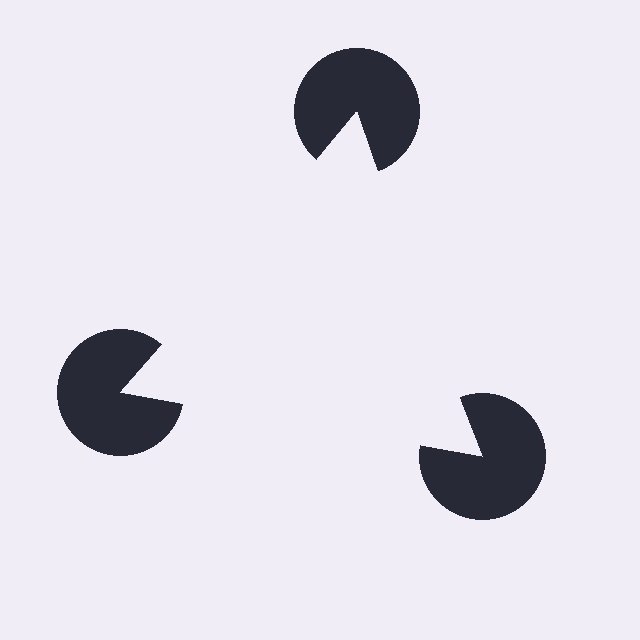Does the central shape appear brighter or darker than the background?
It typically appears slightly brighter than the background, even though no actual brightness change is drawn.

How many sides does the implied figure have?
3 sides.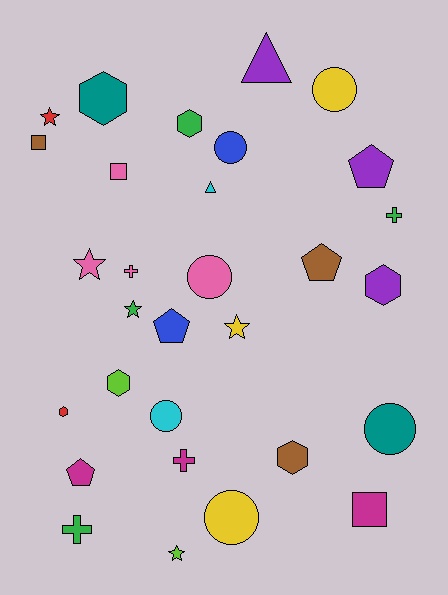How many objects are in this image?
There are 30 objects.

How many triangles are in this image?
There are 2 triangles.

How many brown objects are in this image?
There are 3 brown objects.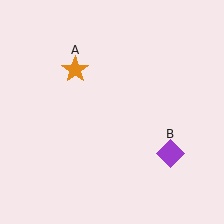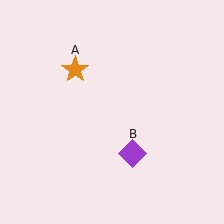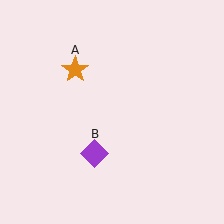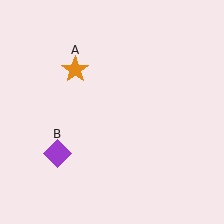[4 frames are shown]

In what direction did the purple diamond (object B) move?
The purple diamond (object B) moved left.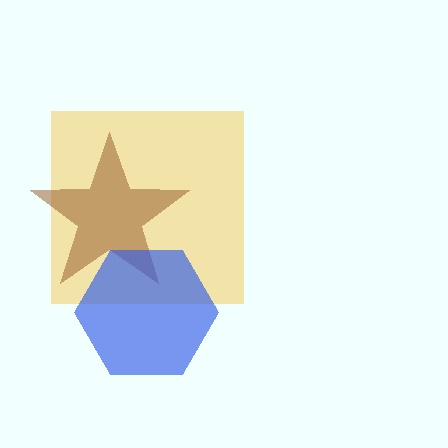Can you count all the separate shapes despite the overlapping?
Yes, there are 3 separate shapes.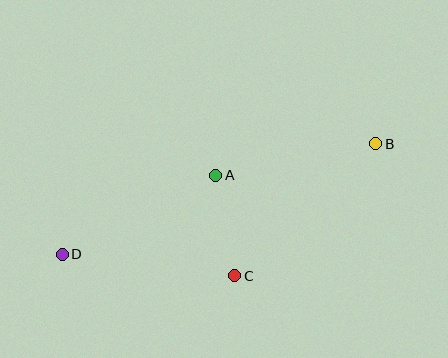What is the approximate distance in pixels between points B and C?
The distance between B and C is approximately 193 pixels.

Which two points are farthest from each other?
Points B and D are farthest from each other.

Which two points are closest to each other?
Points A and C are closest to each other.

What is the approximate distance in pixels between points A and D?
The distance between A and D is approximately 172 pixels.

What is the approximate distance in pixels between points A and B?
The distance between A and B is approximately 163 pixels.